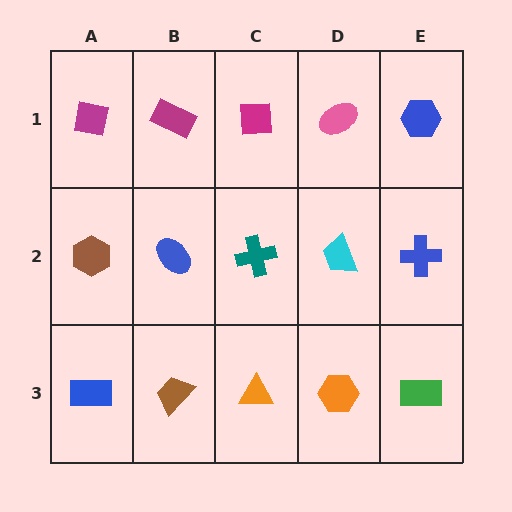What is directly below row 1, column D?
A cyan trapezoid.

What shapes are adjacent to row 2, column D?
A pink ellipse (row 1, column D), an orange hexagon (row 3, column D), a teal cross (row 2, column C), a blue cross (row 2, column E).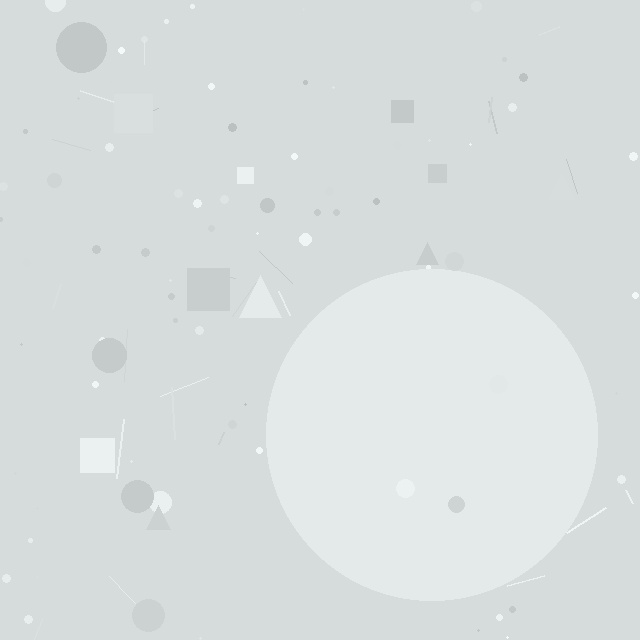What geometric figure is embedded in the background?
A circle is embedded in the background.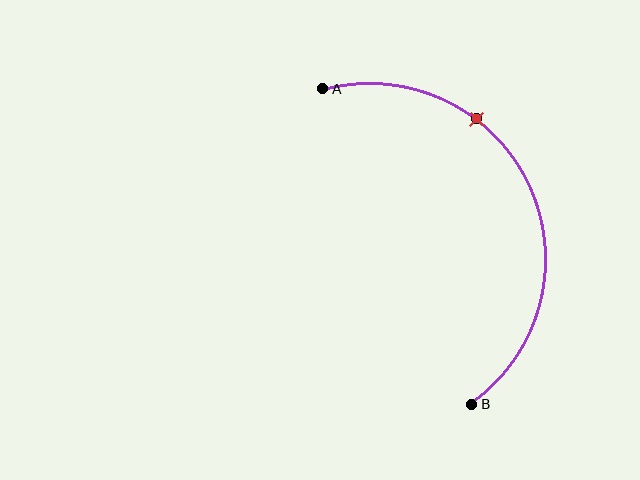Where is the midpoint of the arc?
The arc midpoint is the point on the curve farthest from the straight line joining A and B. It sits to the right of that line.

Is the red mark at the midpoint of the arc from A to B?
No. The red mark lies on the arc but is closer to endpoint A. The arc midpoint would be at the point on the curve equidistant along the arc from both A and B.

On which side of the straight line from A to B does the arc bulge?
The arc bulges to the right of the straight line connecting A and B.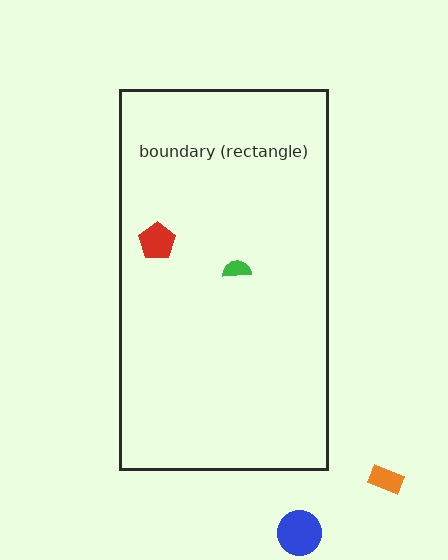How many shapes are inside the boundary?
2 inside, 2 outside.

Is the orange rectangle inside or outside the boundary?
Outside.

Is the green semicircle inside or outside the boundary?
Inside.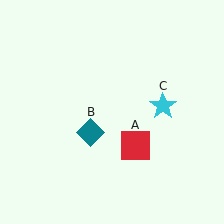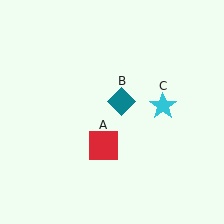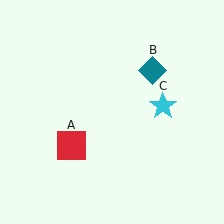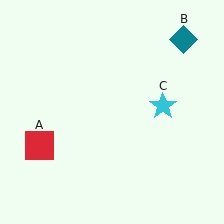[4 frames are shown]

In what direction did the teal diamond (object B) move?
The teal diamond (object B) moved up and to the right.